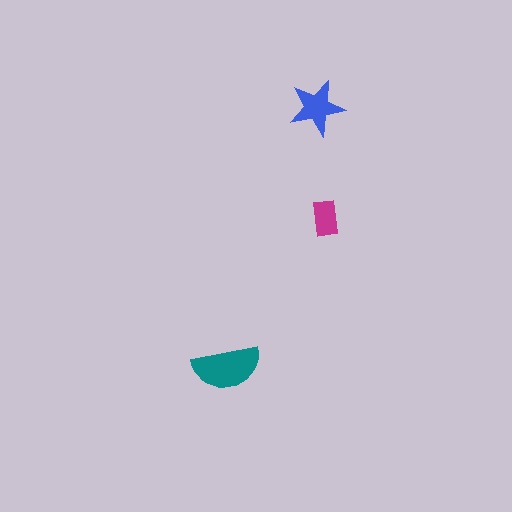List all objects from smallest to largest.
The magenta rectangle, the blue star, the teal semicircle.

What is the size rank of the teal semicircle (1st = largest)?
1st.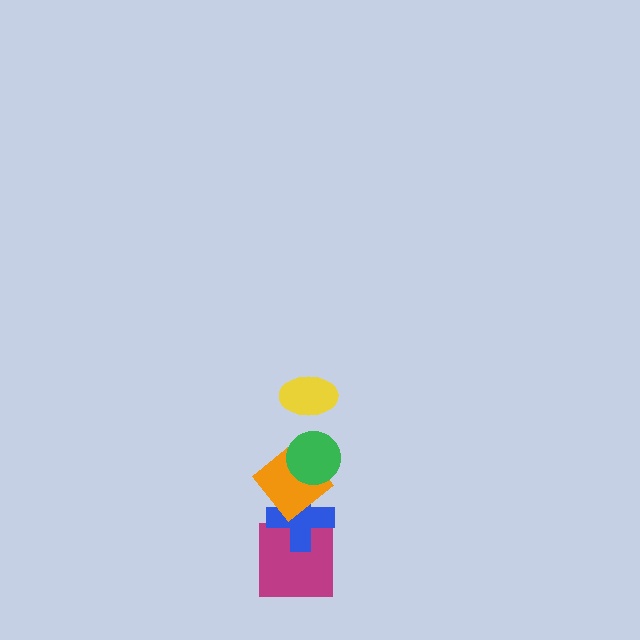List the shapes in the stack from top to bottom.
From top to bottom: the yellow ellipse, the green circle, the orange diamond, the blue cross, the magenta square.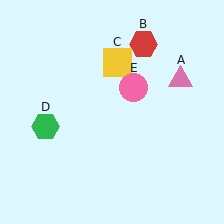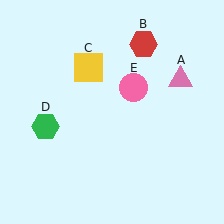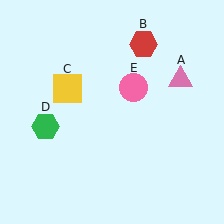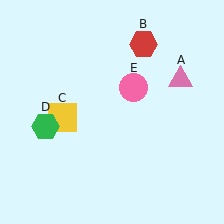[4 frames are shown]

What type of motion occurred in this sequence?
The yellow square (object C) rotated counterclockwise around the center of the scene.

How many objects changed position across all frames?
1 object changed position: yellow square (object C).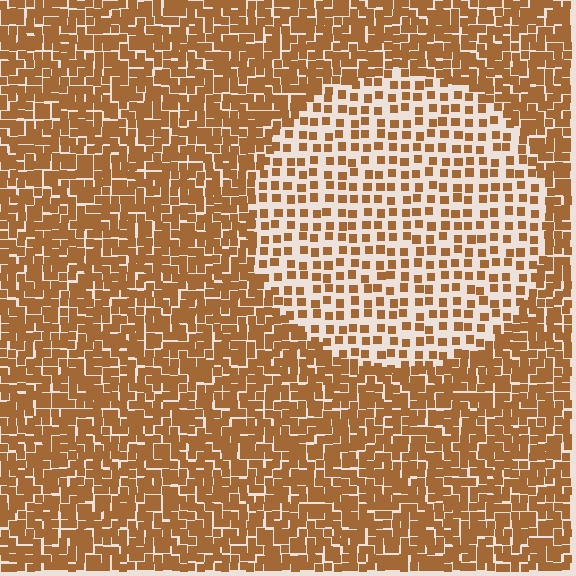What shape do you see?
I see a circle.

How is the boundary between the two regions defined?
The boundary is defined by a change in element density (approximately 2.3x ratio). All elements are the same color, size, and shape.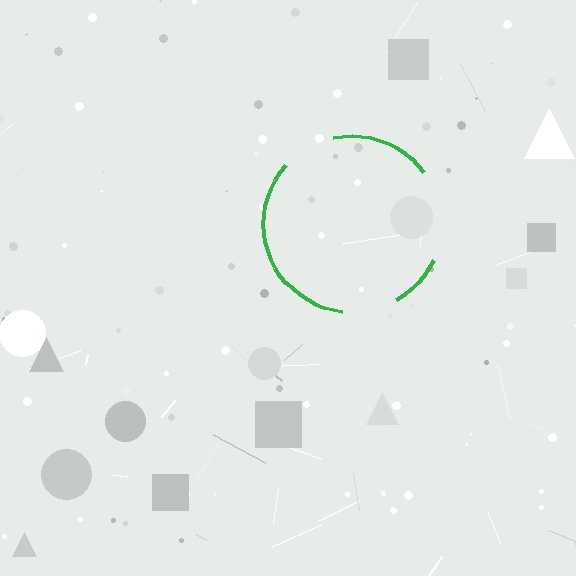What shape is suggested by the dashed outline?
The dashed outline suggests a circle.